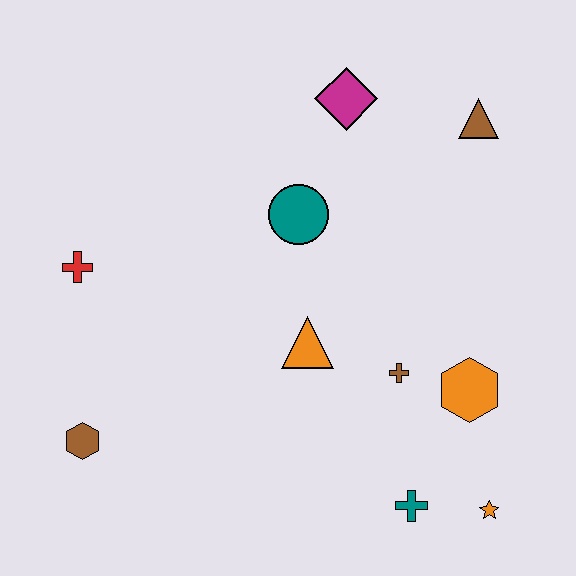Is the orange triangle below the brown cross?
No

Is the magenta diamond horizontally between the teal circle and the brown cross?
Yes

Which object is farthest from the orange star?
The red cross is farthest from the orange star.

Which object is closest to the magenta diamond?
The teal circle is closest to the magenta diamond.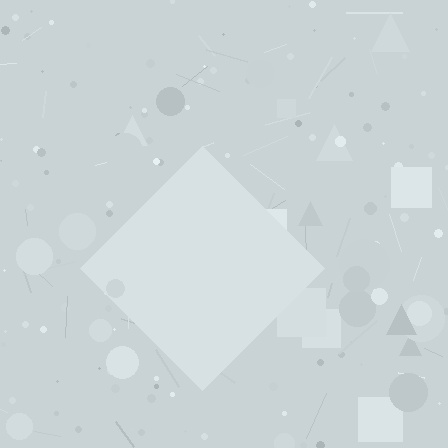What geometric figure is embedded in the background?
A diamond is embedded in the background.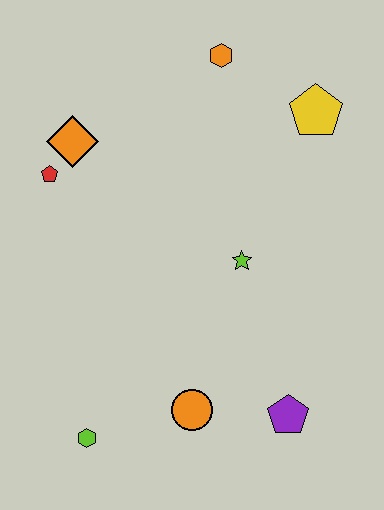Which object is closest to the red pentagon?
The orange diamond is closest to the red pentagon.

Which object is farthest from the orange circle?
The orange hexagon is farthest from the orange circle.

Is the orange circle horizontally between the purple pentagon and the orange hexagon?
No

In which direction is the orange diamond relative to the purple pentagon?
The orange diamond is above the purple pentagon.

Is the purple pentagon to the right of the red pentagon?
Yes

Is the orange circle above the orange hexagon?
No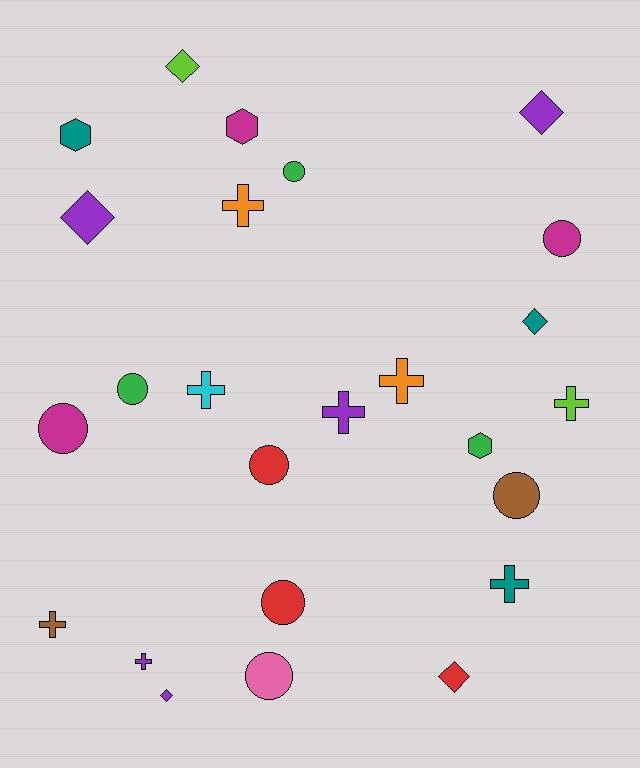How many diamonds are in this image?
There are 6 diamonds.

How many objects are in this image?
There are 25 objects.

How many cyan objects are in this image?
There is 1 cyan object.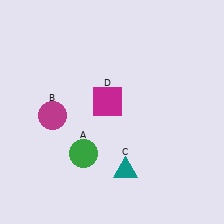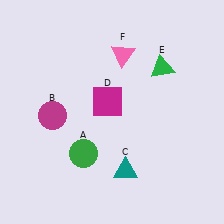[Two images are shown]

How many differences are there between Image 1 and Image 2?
There are 2 differences between the two images.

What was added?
A green triangle (E), a pink triangle (F) were added in Image 2.